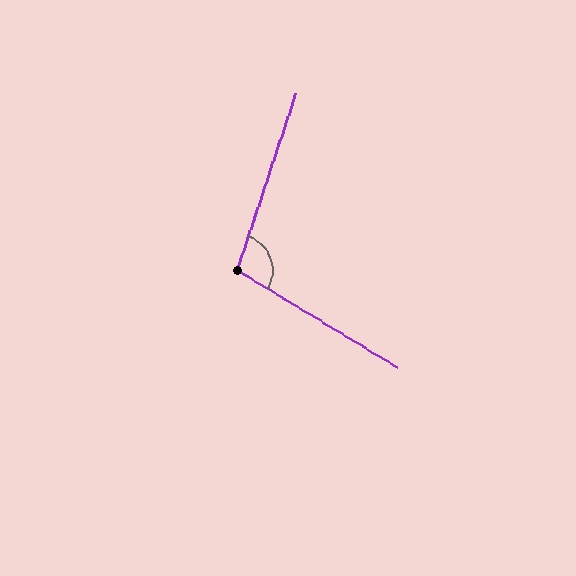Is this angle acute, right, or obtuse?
It is obtuse.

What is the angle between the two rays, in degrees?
Approximately 103 degrees.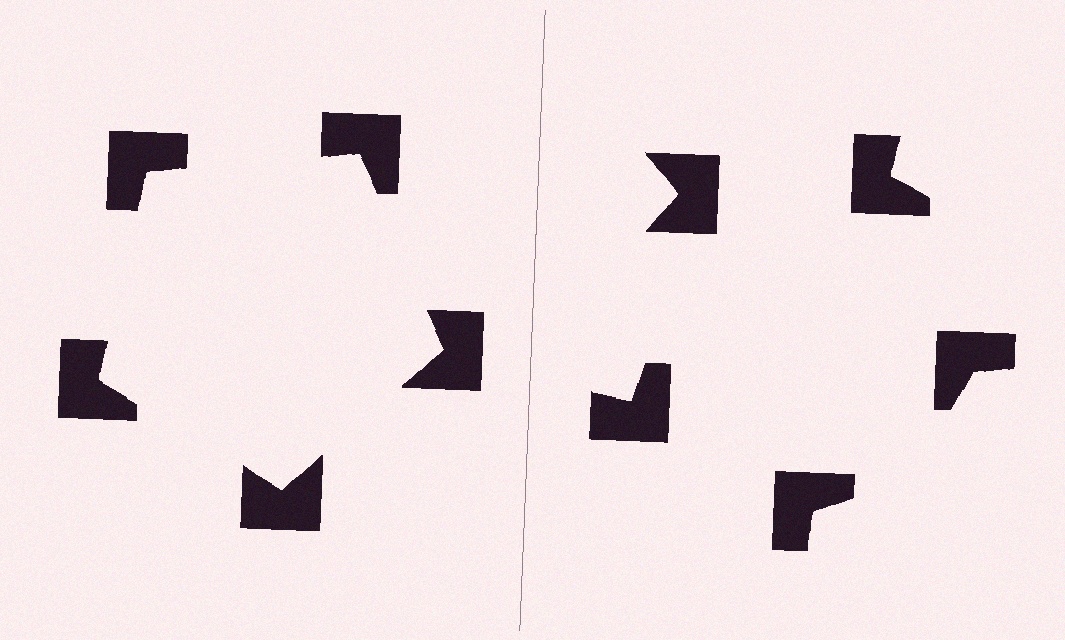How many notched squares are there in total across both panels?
10 — 5 on each side.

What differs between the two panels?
The notched squares are positioned identically on both sides; only the wedge orientations differ. On the left they align to a pentagon; on the right they are misaligned.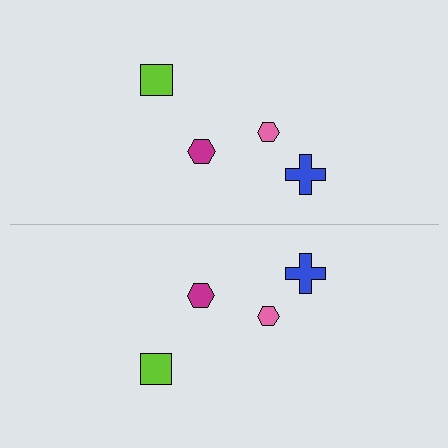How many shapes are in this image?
There are 8 shapes in this image.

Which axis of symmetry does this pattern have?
The pattern has a horizontal axis of symmetry running through the center of the image.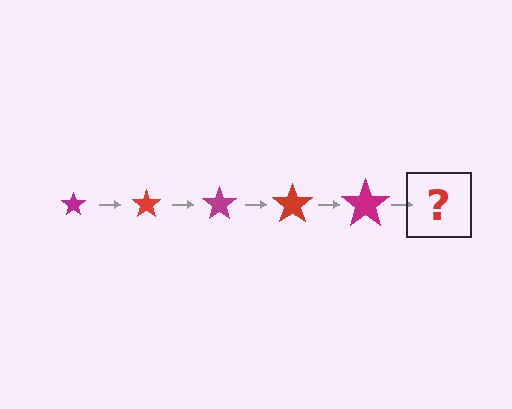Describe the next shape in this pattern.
It should be a red star, larger than the previous one.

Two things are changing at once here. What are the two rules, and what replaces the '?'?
The two rules are that the star grows larger each step and the color cycles through magenta and red. The '?' should be a red star, larger than the previous one.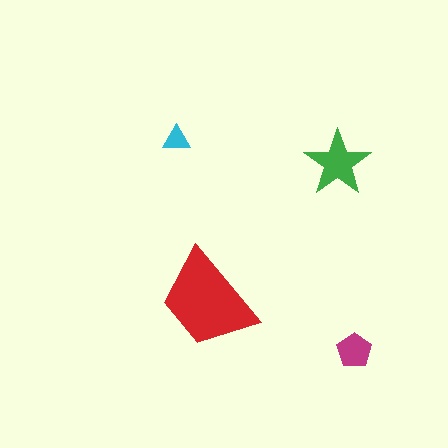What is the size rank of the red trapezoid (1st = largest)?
1st.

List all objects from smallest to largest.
The cyan triangle, the magenta pentagon, the green star, the red trapezoid.